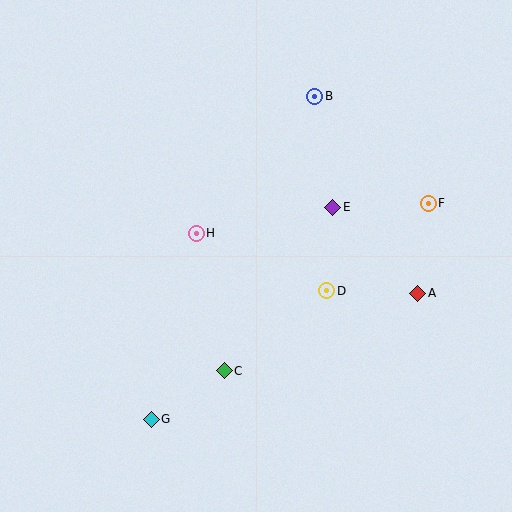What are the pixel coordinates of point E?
Point E is at (333, 207).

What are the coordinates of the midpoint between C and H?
The midpoint between C and H is at (210, 302).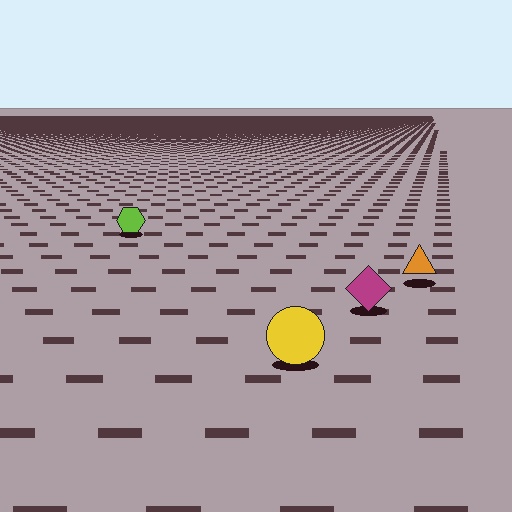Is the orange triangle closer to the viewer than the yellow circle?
No. The yellow circle is closer — you can tell from the texture gradient: the ground texture is coarser near it.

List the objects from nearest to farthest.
From nearest to farthest: the yellow circle, the magenta diamond, the orange triangle, the lime hexagon.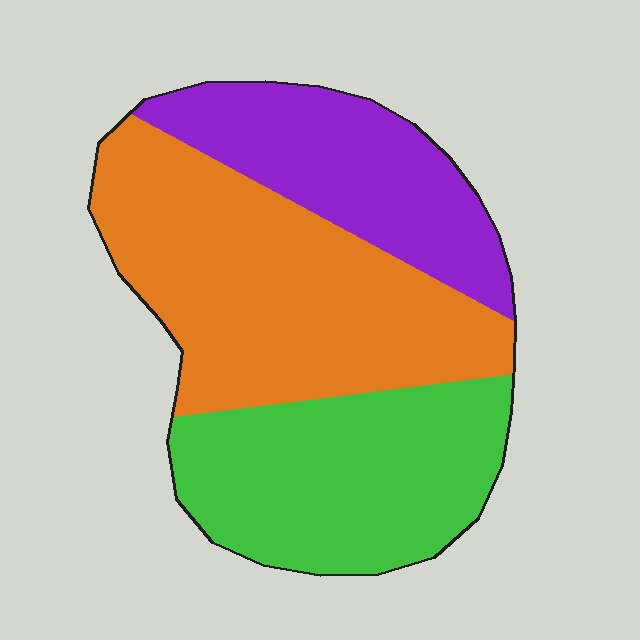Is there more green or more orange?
Orange.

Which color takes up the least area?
Purple, at roughly 25%.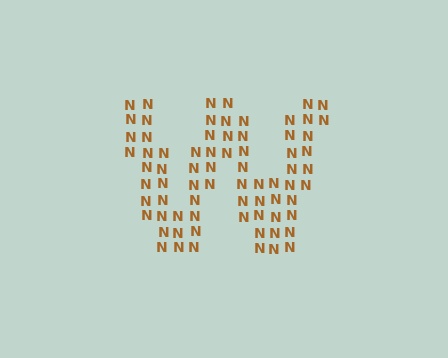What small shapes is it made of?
It is made of small letter N's.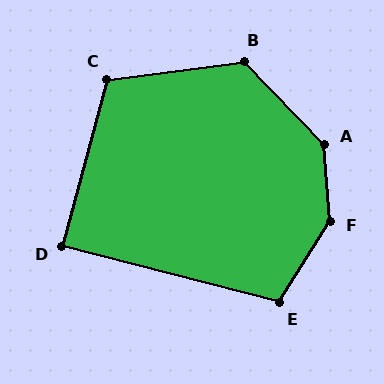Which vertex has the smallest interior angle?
D, at approximately 90 degrees.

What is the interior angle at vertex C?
Approximately 113 degrees (obtuse).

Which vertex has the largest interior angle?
F, at approximately 144 degrees.